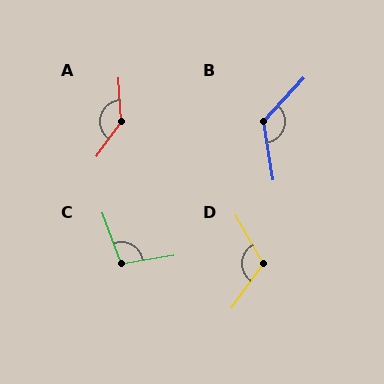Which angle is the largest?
A, at approximately 141 degrees.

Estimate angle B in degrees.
Approximately 128 degrees.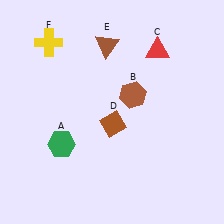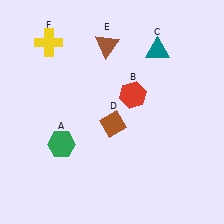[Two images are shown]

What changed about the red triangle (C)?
In Image 1, C is red. In Image 2, it changed to teal.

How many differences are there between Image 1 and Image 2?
There are 2 differences between the two images.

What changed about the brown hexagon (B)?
In Image 1, B is brown. In Image 2, it changed to red.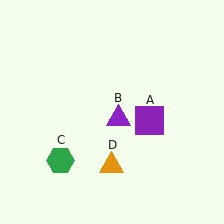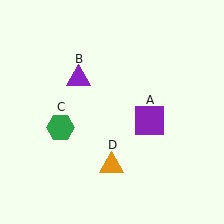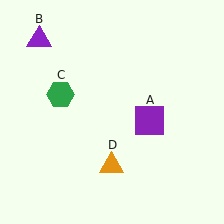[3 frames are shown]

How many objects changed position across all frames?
2 objects changed position: purple triangle (object B), green hexagon (object C).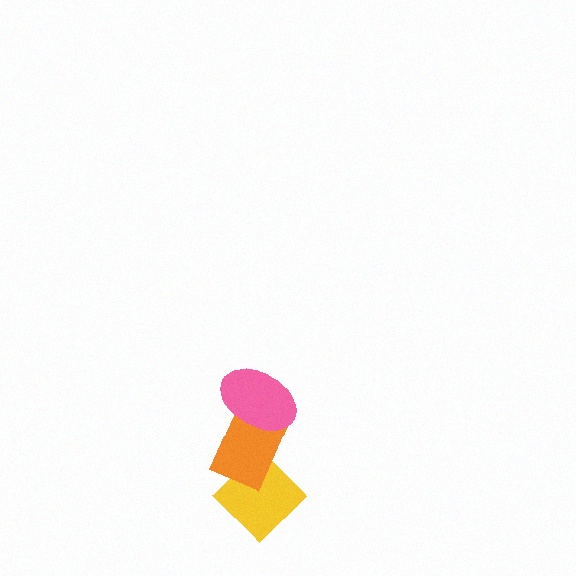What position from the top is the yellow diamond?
The yellow diamond is 3rd from the top.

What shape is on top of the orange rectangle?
The pink ellipse is on top of the orange rectangle.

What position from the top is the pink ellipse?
The pink ellipse is 1st from the top.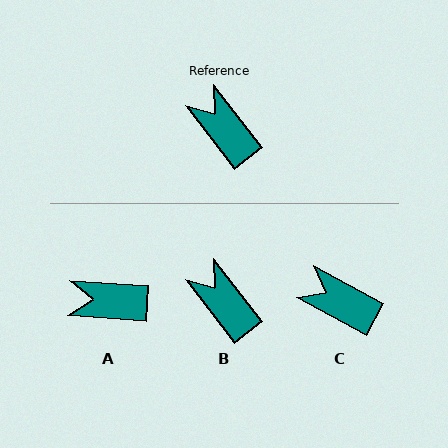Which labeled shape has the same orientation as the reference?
B.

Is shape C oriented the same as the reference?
No, it is off by about 24 degrees.